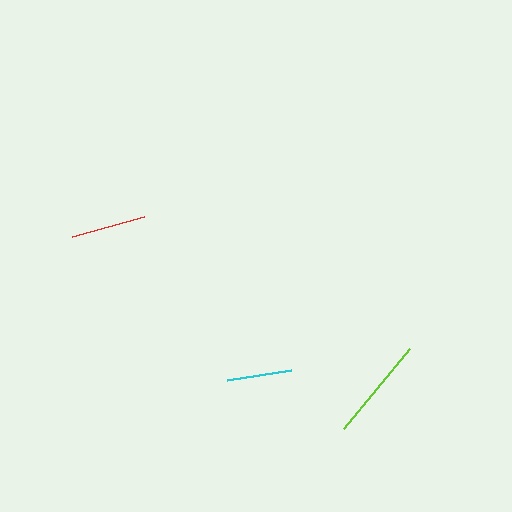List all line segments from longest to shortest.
From longest to shortest: lime, red, cyan.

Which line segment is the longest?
The lime line is the longest at approximately 104 pixels.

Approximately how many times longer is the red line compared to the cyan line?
The red line is approximately 1.2 times the length of the cyan line.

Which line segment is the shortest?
The cyan line is the shortest at approximately 64 pixels.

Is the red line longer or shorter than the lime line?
The lime line is longer than the red line.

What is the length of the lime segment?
The lime segment is approximately 104 pixels long.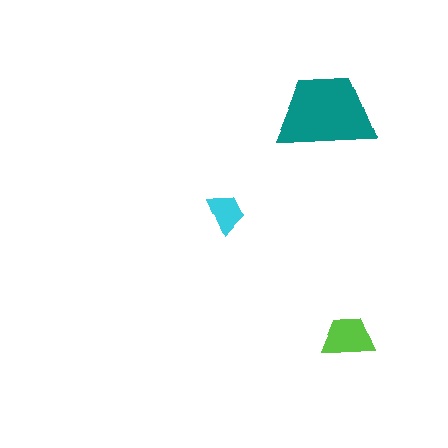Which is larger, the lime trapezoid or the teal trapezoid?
The teal one.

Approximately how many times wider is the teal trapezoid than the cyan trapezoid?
About 2.5 times wider.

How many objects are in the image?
There are 3 objects in the image.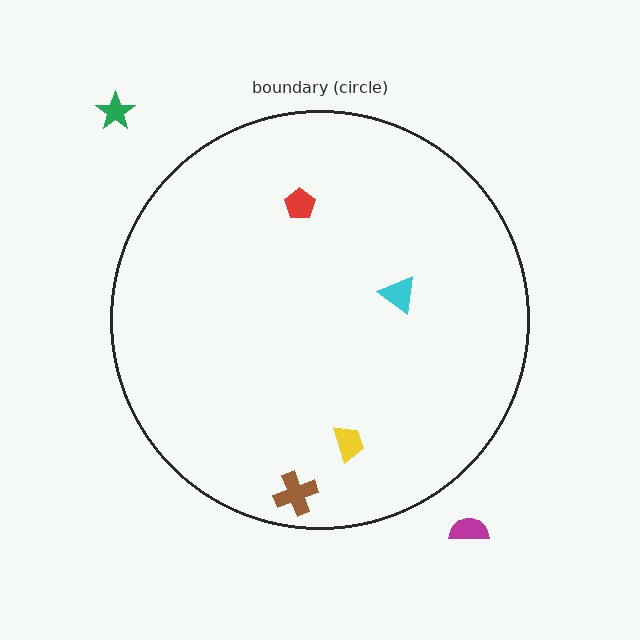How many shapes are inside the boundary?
4 inside, 2 outside.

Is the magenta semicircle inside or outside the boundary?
Outside.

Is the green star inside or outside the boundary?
Outside.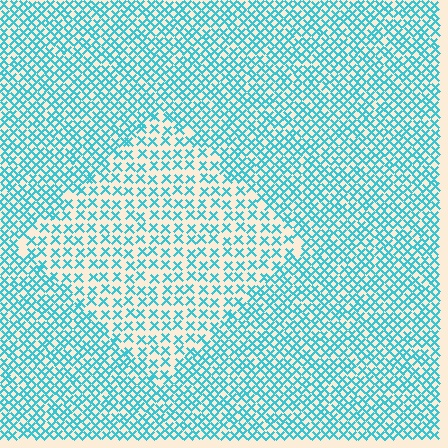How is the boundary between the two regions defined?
The boundary is defined by a change in element density (approximately 1.8x ratio). All elements are the same color, size, and shape.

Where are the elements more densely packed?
The elements are more densely packed outside the diamond boundary.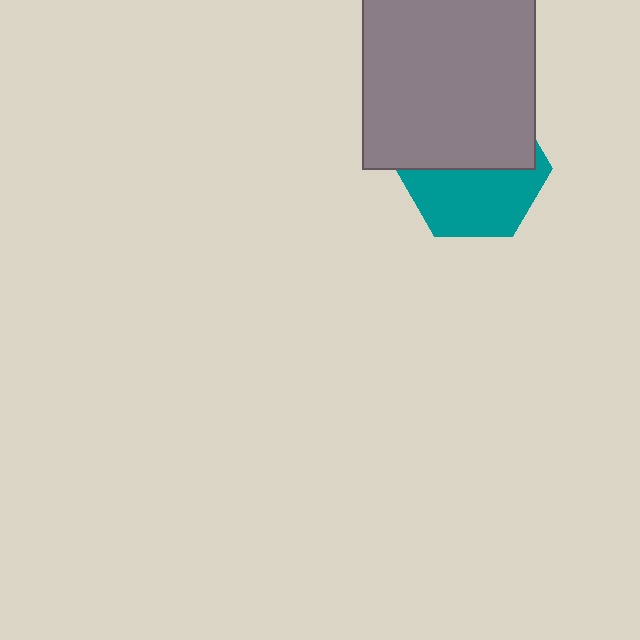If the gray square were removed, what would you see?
You would see the complete teal hexagon.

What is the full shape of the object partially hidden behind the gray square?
The partially hidden object is a teal hexagon.